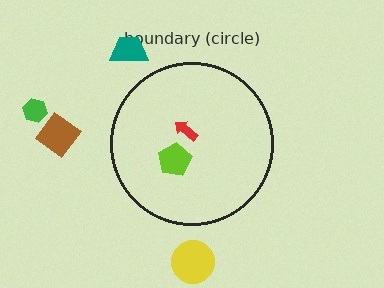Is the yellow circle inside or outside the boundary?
Outside.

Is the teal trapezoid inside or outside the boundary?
Outside.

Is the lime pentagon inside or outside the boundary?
Inside.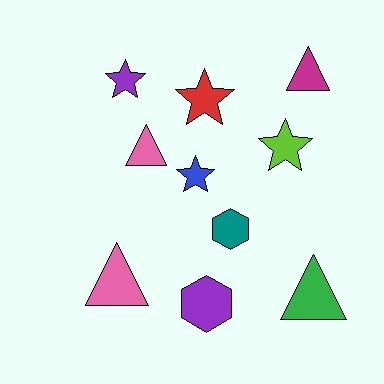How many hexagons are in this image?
There are 2 hexagons.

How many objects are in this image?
There are 10 objects.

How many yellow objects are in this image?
There are no yellow objects.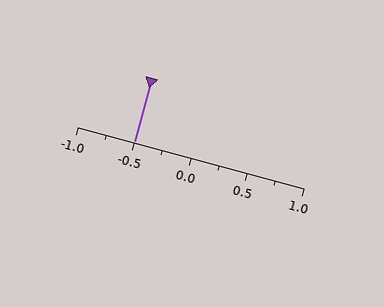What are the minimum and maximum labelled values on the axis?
The axis runs from -1.0 to 1.0.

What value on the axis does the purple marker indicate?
The marker indicates approximately -0.5.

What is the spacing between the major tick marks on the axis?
The major ticks are spaced 0.5 apart.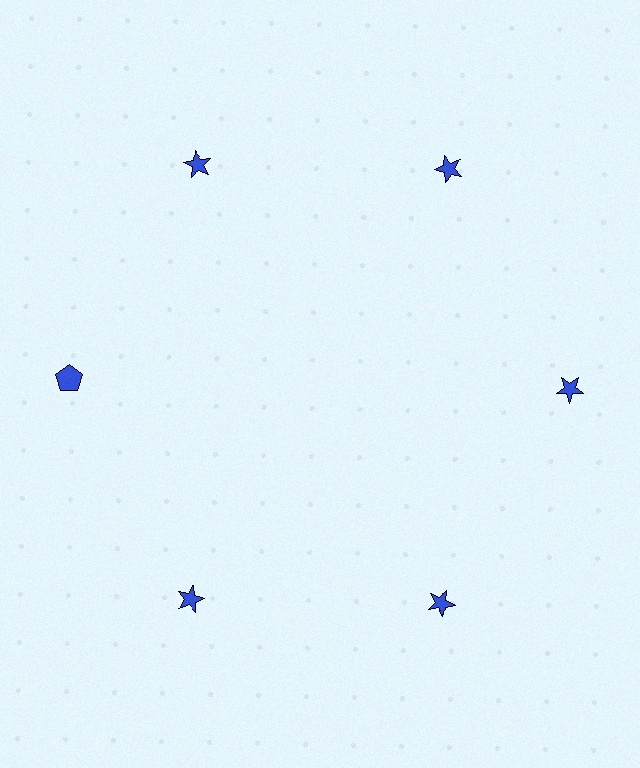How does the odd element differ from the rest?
It has a different shape: pentagon instead of star.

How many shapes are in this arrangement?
There are 6 shapes arranged in a ring pattern.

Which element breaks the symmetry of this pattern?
The blue pentagon at roughly the 9 o'clock position breaks the symmetry. All other shapes are blue stars.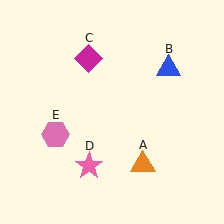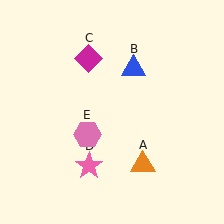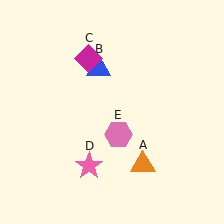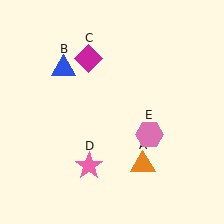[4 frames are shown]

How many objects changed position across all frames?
2 objects changed position: blue triangle (object B), pink hexagon (object E).